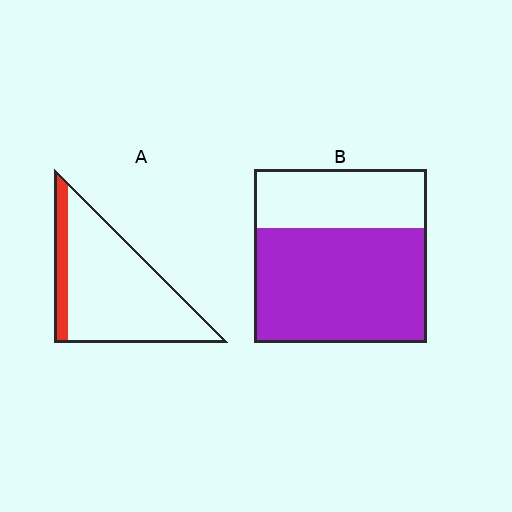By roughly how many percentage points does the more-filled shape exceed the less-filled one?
By roughly 50 percentage points (B over A).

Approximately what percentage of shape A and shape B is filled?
A is approximately 15% and B is approximately 65%.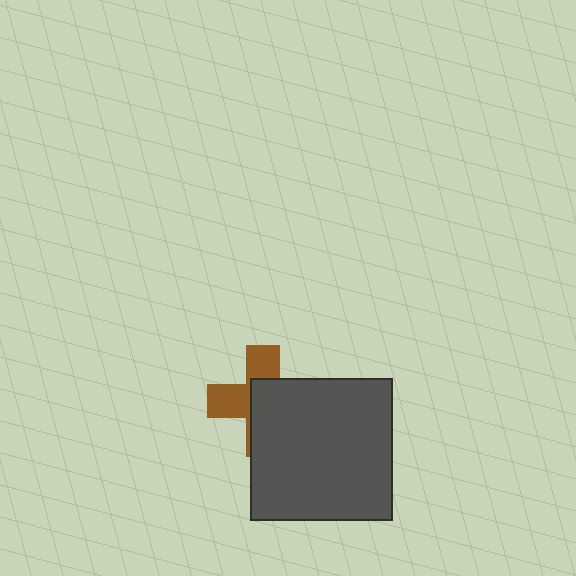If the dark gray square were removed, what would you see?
You would see the complete brown cross.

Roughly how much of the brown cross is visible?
A small part of it is visible (roughly 42%).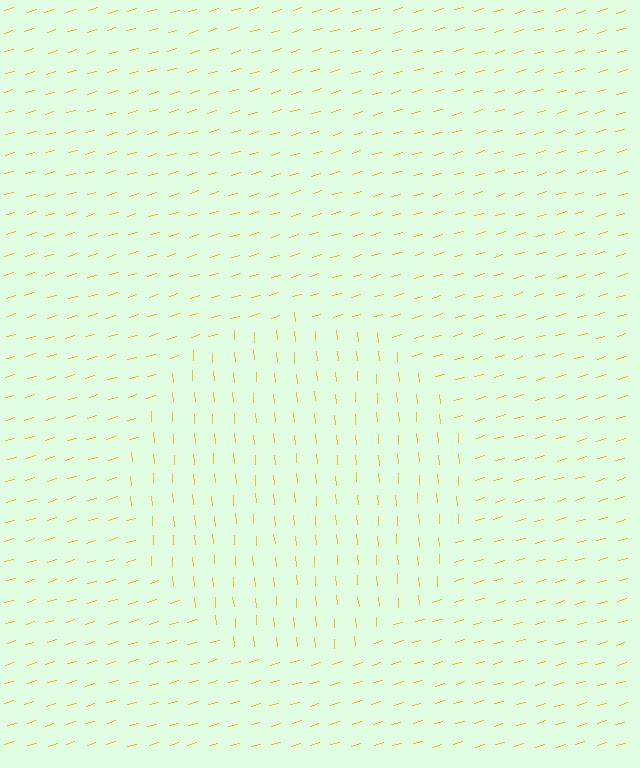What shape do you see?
I see a circle.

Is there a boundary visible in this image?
Yes, there is a texture boundary formed by a change in line orientation.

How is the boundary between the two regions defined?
The boundary is defined purely by a change in line orientation (approximately 78 degrees difference). All lines are the same color and thickness.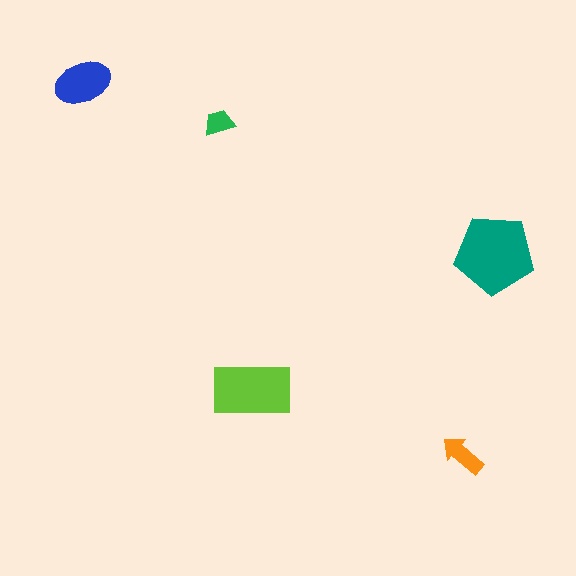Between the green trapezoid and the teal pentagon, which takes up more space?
The teal pentagon.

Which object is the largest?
The teal pentagon.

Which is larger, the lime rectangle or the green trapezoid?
The lime rectangle.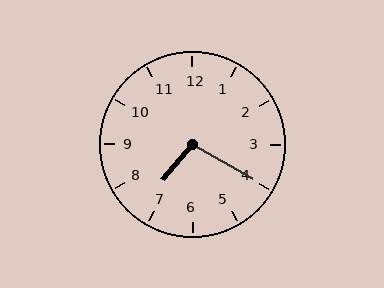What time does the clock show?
7:20.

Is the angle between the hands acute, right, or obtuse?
It is obtuse.